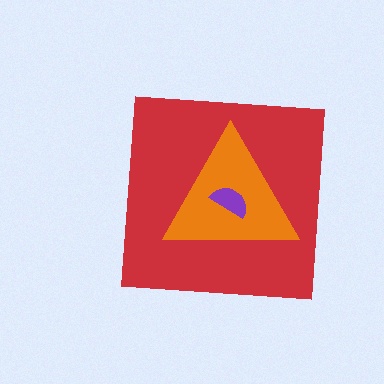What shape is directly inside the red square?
The orange triangle.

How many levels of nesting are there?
3.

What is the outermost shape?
The red square.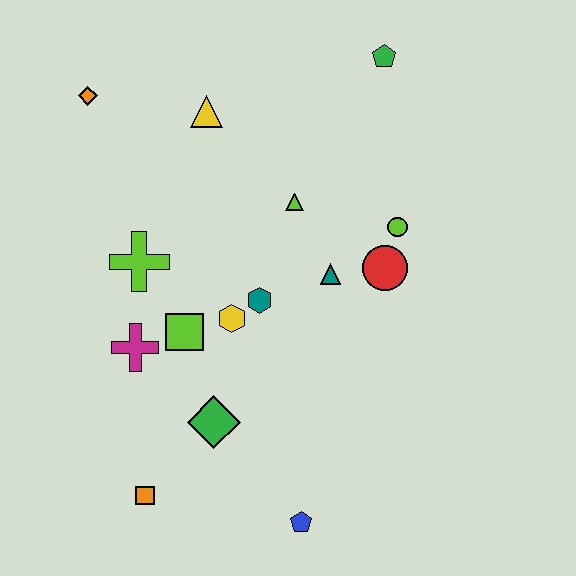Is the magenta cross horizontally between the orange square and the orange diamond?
Yes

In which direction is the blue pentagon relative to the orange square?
The blue pentagon is to the right of the orange square.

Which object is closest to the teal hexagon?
The yellow hexagon is closest to the teal hexagon.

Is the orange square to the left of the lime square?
Yes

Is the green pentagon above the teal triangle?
Yes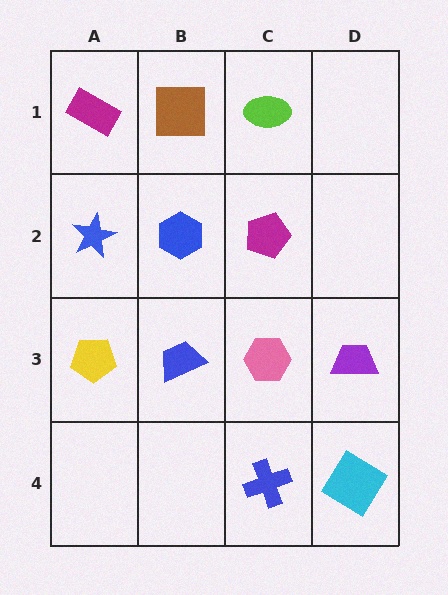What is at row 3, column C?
A pink hexagon.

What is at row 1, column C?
A lime ellipse.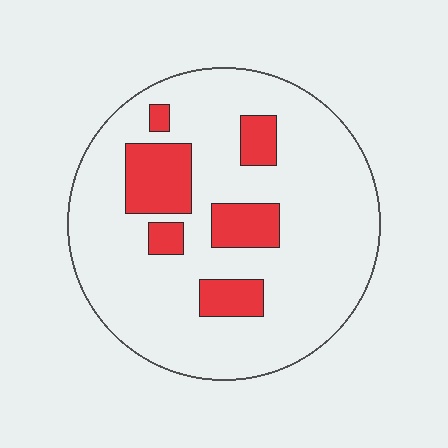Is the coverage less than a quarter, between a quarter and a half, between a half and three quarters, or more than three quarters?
Less than a quarter.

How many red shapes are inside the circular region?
6.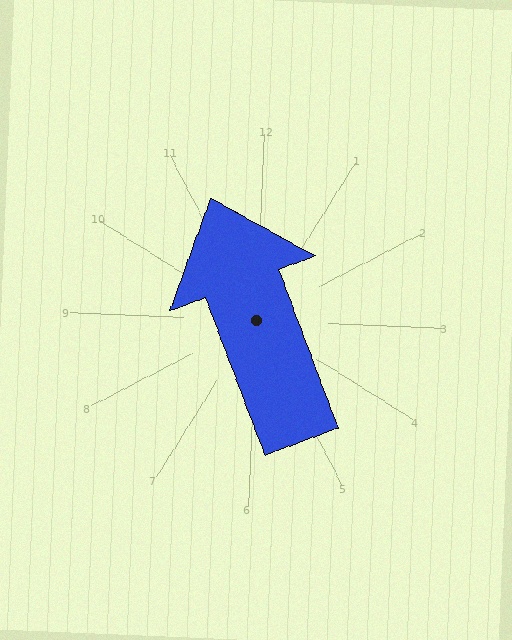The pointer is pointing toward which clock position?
Roughly 11 o'clock.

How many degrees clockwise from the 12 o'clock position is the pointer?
Approximately 337 degrees.